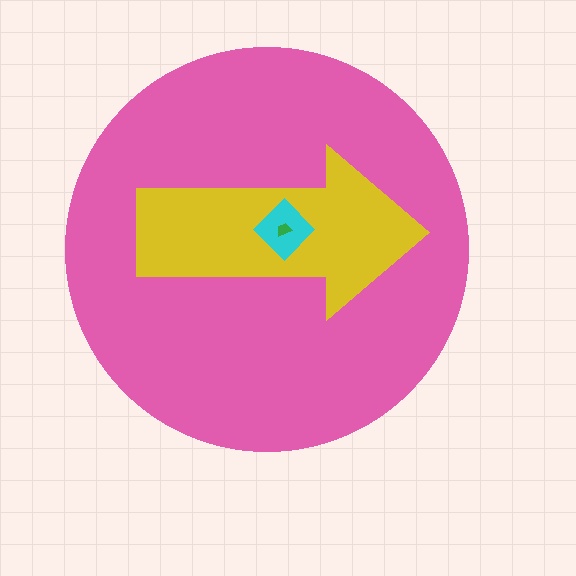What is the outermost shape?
The pink circle.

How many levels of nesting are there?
4.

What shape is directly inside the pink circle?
The yellow arrow.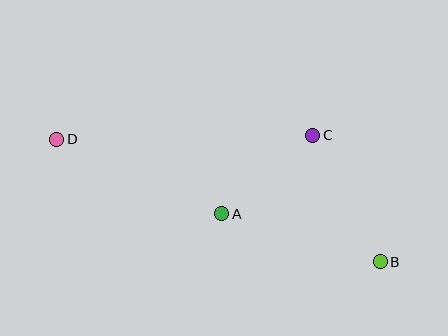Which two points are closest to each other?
Points A and C are closest to each other.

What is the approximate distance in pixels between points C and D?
The distance between C and D is approximately 256 pixels.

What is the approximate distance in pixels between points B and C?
The distance between B and C is approximately 143 pixels.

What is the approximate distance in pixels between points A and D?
The distance between A and D is approximately 181 pixels.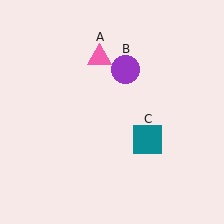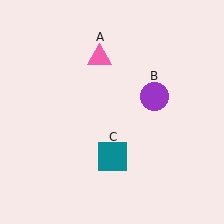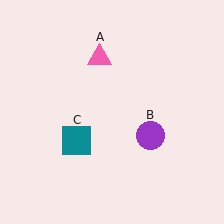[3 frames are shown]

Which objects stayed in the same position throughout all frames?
Pink triangle (object A) remained stationary.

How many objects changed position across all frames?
2 objects changed position: purple circle (object B), teal square (object C).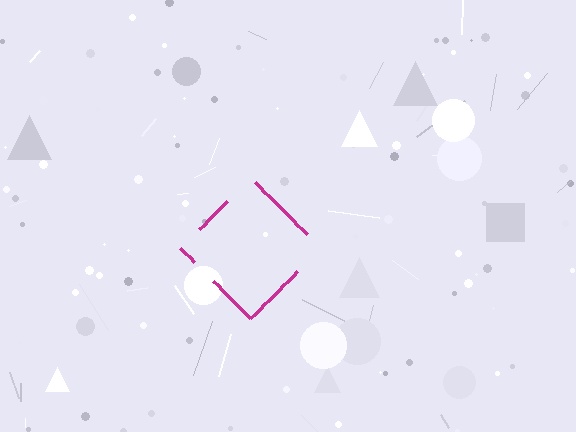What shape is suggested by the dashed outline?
The dashed outline suggests a diamond.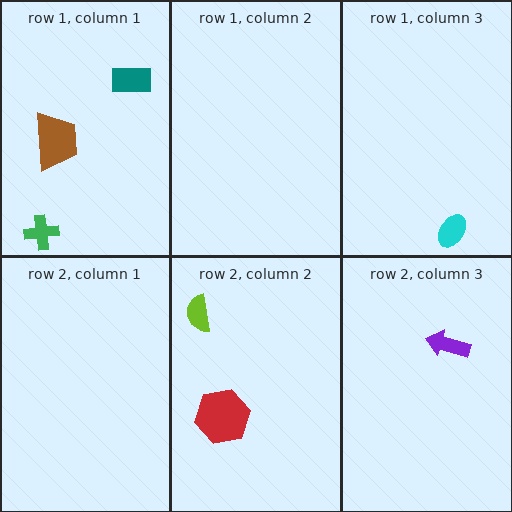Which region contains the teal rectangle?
The row 1, column 1 region.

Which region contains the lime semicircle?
The row 2, column 2 region.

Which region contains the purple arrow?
The row 2, column 3 region.